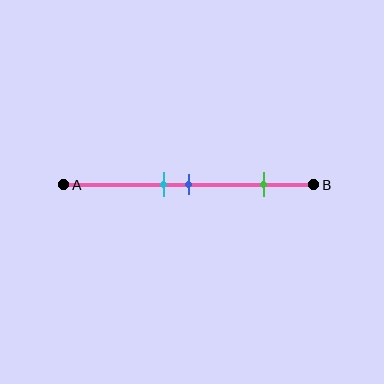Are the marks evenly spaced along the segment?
No, the marks are not evenly spaced.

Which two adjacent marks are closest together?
The cyan and blue marks are the closest adjacent pair.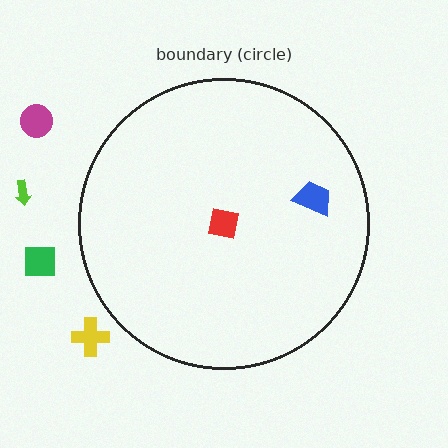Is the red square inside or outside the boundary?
Inside.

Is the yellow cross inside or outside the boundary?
Outside.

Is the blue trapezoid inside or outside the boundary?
Inside.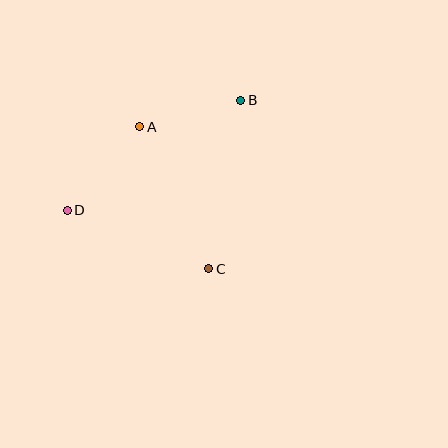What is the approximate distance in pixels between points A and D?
The distance between A and D is approximately 111 pixels.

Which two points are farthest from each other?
Points B and D are farthest from each other.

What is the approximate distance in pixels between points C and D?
The distance between C and D is approximately 153 pixels.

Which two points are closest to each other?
Points A and B are closest to each other.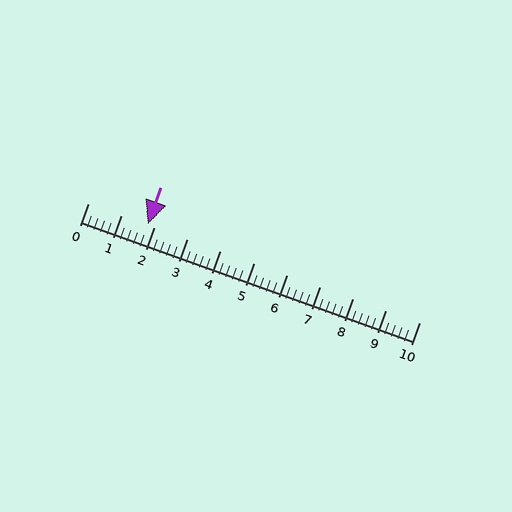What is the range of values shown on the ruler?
The ruler shows values from 0 to 10.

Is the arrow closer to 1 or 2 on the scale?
The arrow is closer to 2.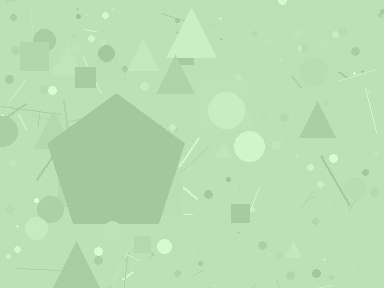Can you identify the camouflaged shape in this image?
The camouflaged shape is a pentagon.